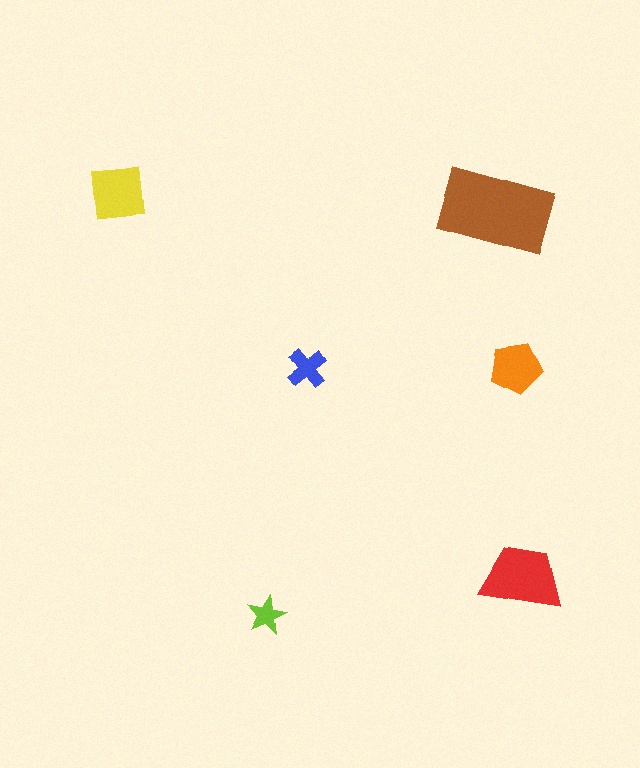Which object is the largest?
The brown rectangle.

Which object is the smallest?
The lime star.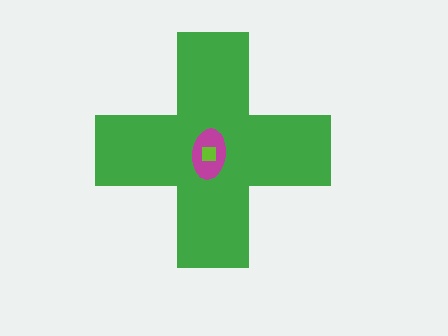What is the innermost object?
The lime square.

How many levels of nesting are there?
3.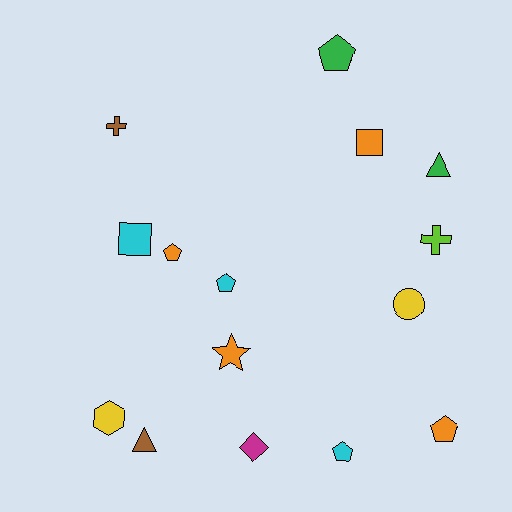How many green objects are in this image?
There are 2 green objects.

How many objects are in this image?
There are 15 objects.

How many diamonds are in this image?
There is 1 diamond.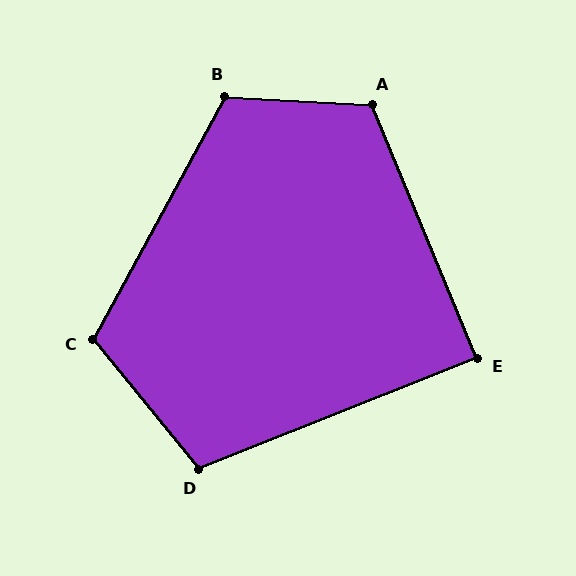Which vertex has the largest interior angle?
A, at approximately 116 degrees.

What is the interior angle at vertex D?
Approximately 108 degrees (obtuse).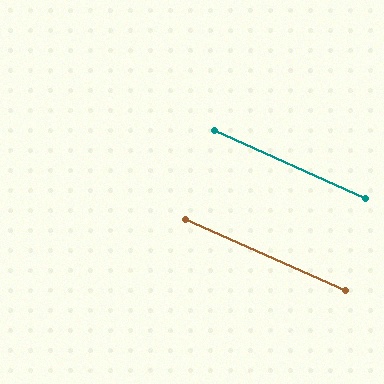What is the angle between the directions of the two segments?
Approximately 0 degrees.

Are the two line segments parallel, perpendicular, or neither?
Parallel — their directions differ by only 0.1°.